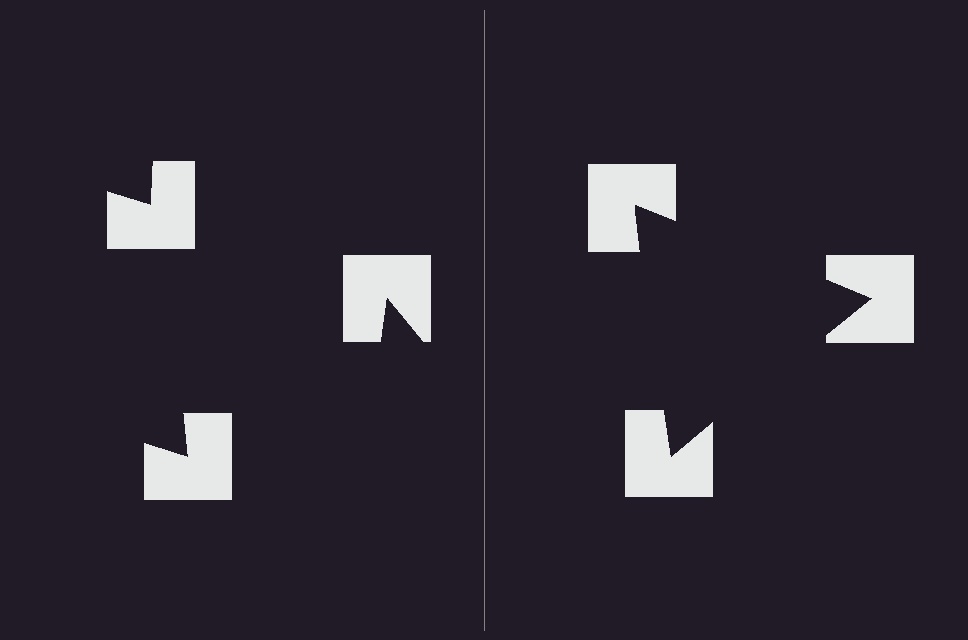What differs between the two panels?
The notched squares are positioned identically on both sides; only the wedge orientations differ. On the right they align to a triangle; on the left they are misaligned.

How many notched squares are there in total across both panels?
6 — 3 on each side.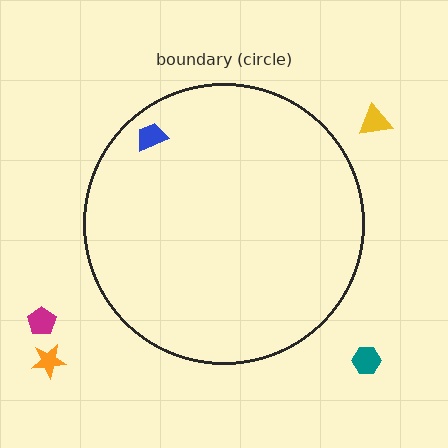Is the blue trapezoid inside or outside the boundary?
Inside.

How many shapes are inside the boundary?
1 inside, 4 outside.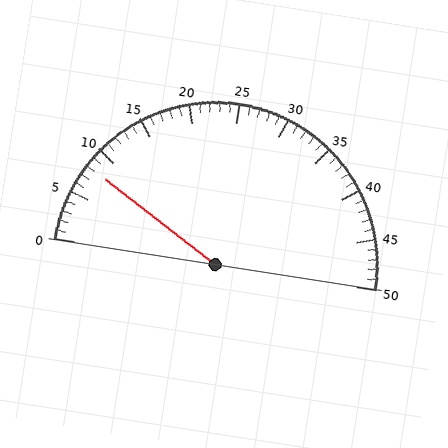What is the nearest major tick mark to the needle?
The nearest major tick mark is 10.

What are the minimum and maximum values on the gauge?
The gauge ranges from 0 to 50.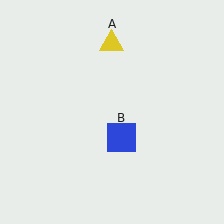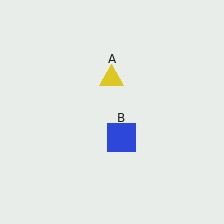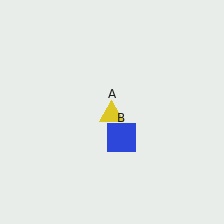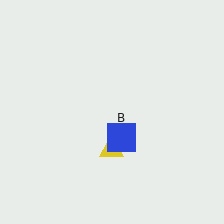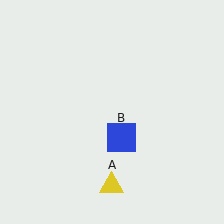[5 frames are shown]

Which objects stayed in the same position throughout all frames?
Blue square (object B) remained stationary.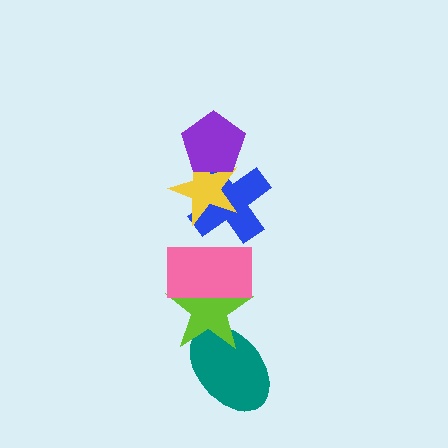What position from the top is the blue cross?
The blue cross is 3rd from the top.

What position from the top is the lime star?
The lime star is 5th from the top.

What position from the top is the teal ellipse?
The teal ellipse is 6th from the top.